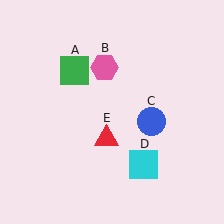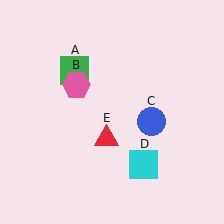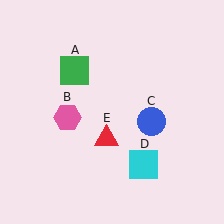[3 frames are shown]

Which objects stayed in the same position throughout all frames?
Green square (object A) and blue circle (object C) and cyan square (object D) and red triangle (object E) remained stationary.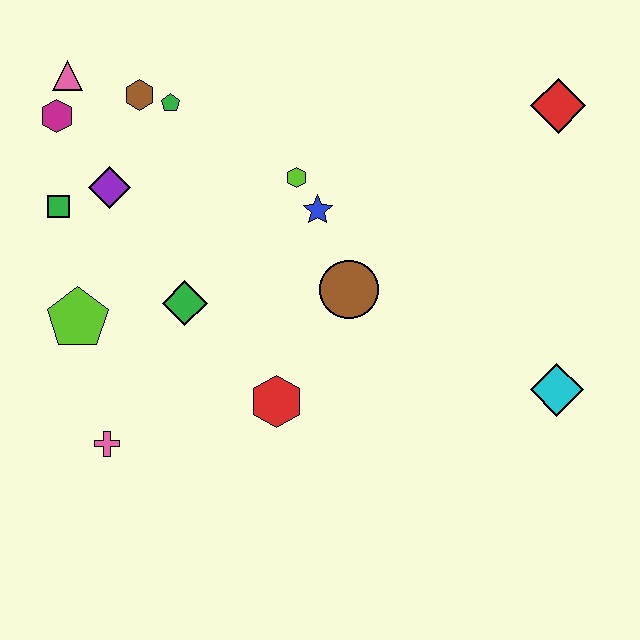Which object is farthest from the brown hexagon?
The cyan diamond is farthest from the brown hexagon.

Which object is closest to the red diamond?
The blue star is closest to the red diamond.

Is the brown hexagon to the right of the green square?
Yes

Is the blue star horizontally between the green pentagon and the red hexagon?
No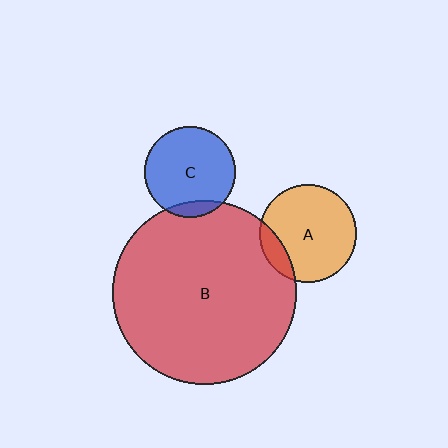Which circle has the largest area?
Circle B (red).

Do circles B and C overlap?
Yes.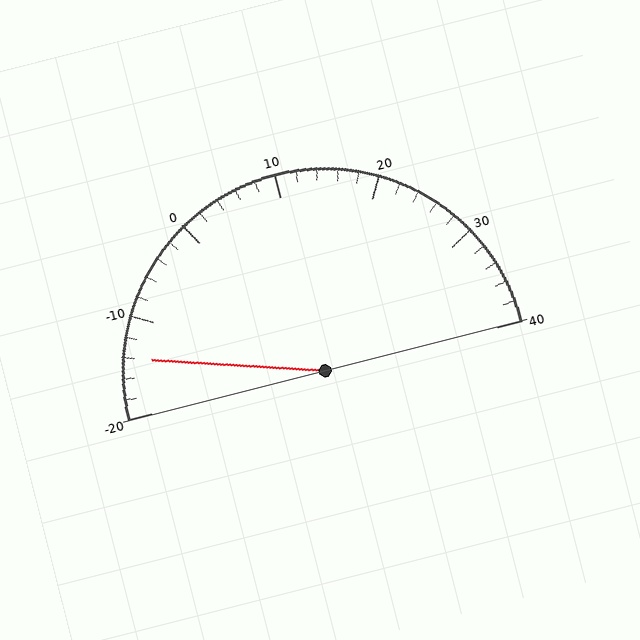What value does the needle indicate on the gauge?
The needle indicates approximately -14.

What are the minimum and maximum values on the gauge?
The gauge ranges from -20 to 40.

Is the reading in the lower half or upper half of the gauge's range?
The reading is in the lower half of the range (-20 to 40).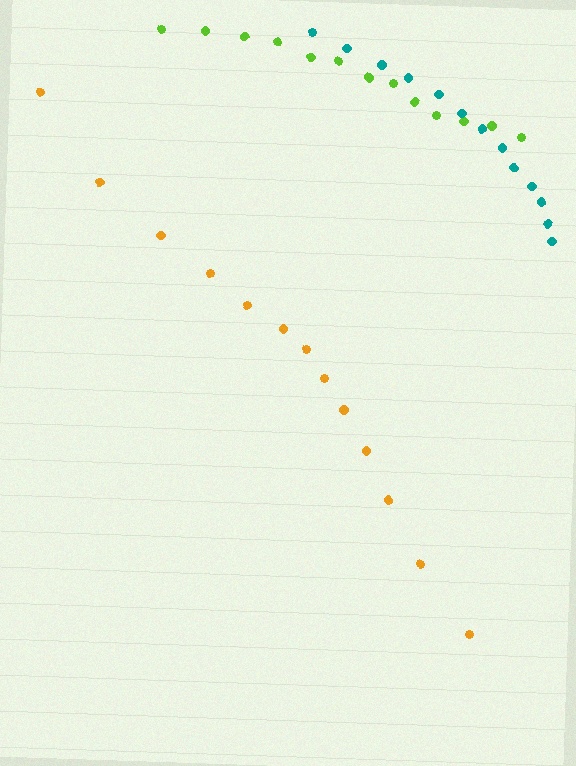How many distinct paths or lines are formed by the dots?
There are 3 distinct paths.